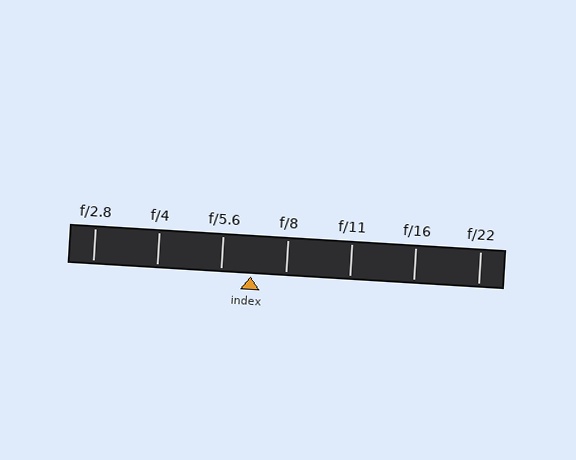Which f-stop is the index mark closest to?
The index mark is closest to f/5.6.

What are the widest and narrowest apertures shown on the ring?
The widest aperture shown is f/2.8 and the narrowest is f/22.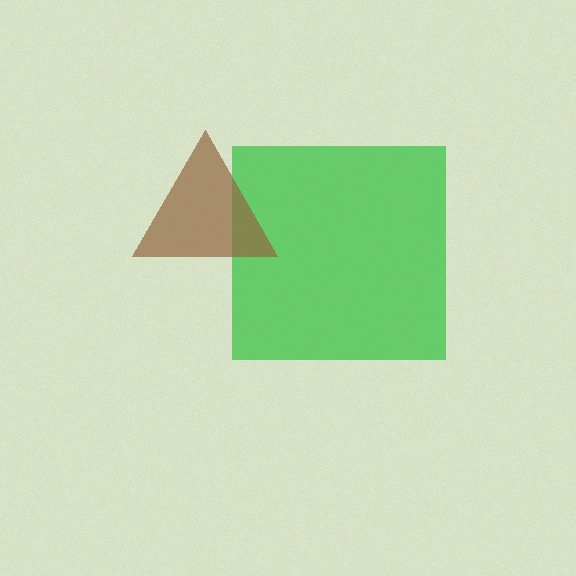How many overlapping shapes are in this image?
There are 2 overlapping shapes in the image.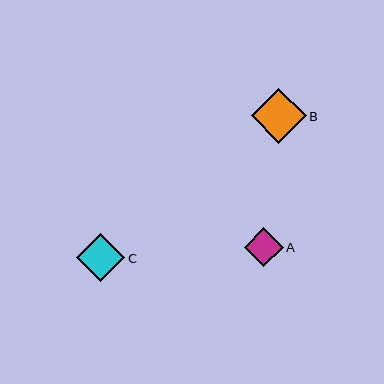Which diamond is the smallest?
Diamond A is the smallest with a size of approximately 39 pixels.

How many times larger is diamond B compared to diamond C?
Diamond B is approximately 1.1 times the size of diamond C.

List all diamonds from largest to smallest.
From largest to smallest: B, C, A.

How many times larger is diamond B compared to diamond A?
Diamond B is approximately 1.4 times the size of diamond A.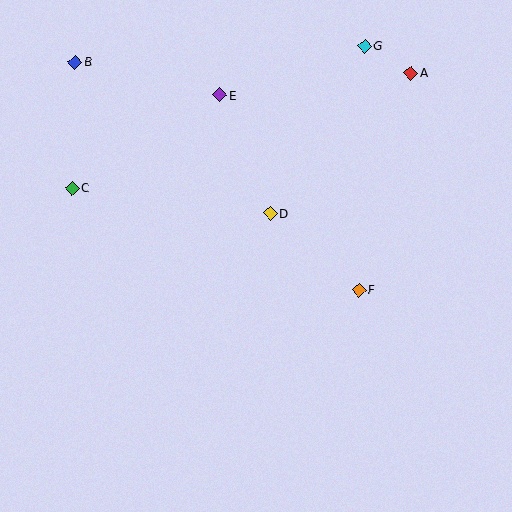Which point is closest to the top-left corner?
Point B is closest to the top-left corner.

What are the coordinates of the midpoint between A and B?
The midpoint between A and B is at (243, 68).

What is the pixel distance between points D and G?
The distance between D and G is 193 pixels.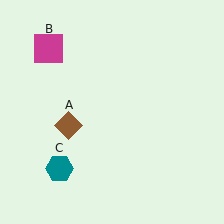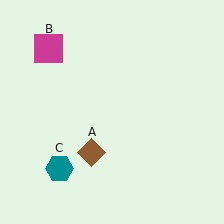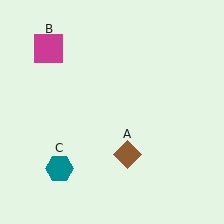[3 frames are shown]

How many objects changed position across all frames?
1 object changed position: brown diamond (object A).